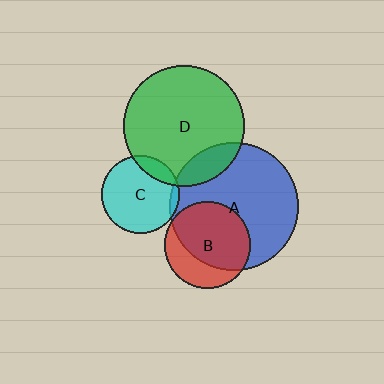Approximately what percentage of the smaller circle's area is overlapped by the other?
Approximately 70%.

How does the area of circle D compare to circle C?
Approximately 2.4 times.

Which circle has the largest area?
Circle A (blue).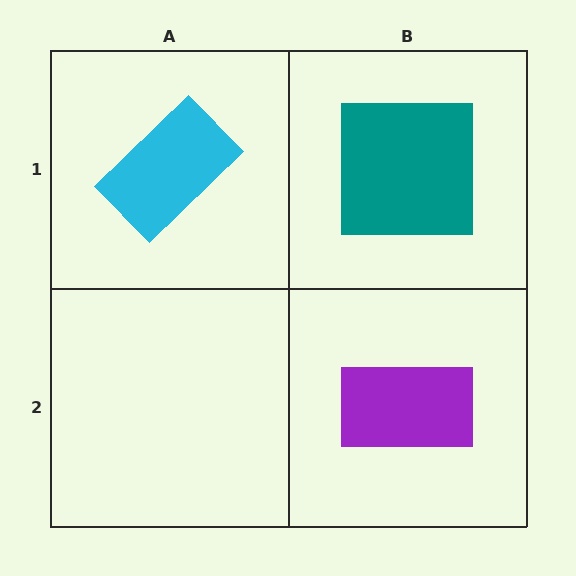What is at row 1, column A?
A cyan rectangle.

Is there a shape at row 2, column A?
No, that cell is empty.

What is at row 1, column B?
A teal square.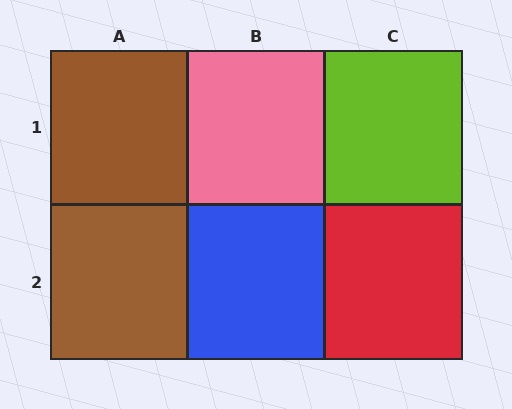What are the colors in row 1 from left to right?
Brown, pink, lime.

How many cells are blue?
1 cell is blue.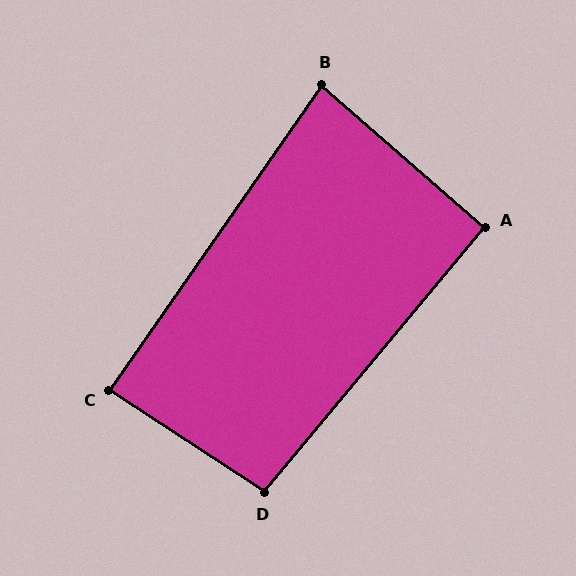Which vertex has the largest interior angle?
D, at approximately 96 degrees.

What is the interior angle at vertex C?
Approximately 89 degrees (approximately right).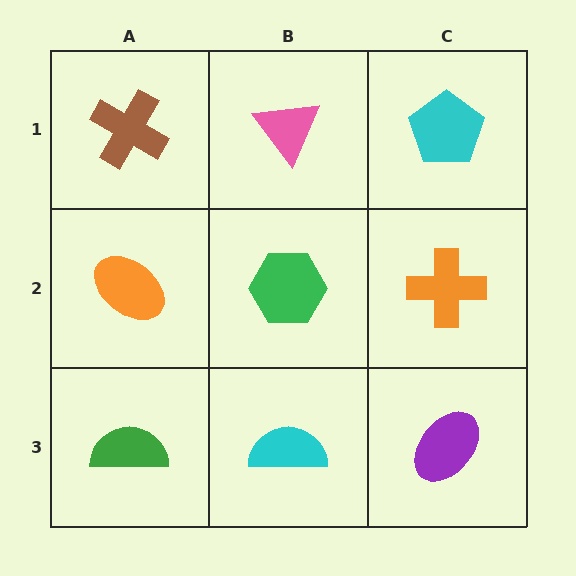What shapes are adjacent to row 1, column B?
A green hexagon (row 2, column B), a brown cross (row 1, column A), a cyan pentagon (row 1, column C).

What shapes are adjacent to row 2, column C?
A cyan pentagon (row 1, column C), a purple ellipse (row 3, column C), a green hexagon (row 2, column B).